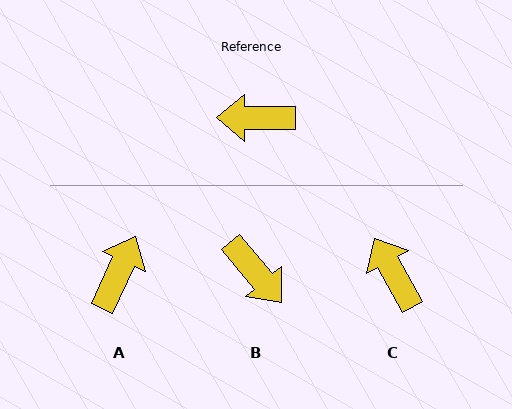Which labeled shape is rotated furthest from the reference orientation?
B, about 130 degrees away.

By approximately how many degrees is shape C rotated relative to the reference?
Approximately 61 degrees clockwise.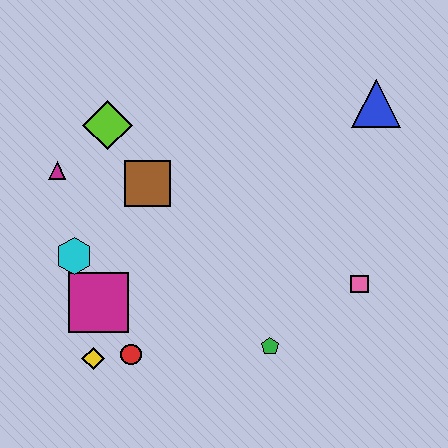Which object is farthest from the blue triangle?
The yellow diamond is farthest from the blue triangle.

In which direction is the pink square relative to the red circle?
The pink square is to the right of the red circle.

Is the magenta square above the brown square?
No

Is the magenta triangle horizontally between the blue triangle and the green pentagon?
No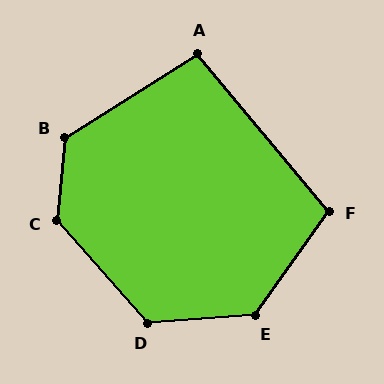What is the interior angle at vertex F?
Approximately 105 degrees (obtuse).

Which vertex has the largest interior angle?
C, at approximately 133 degrees.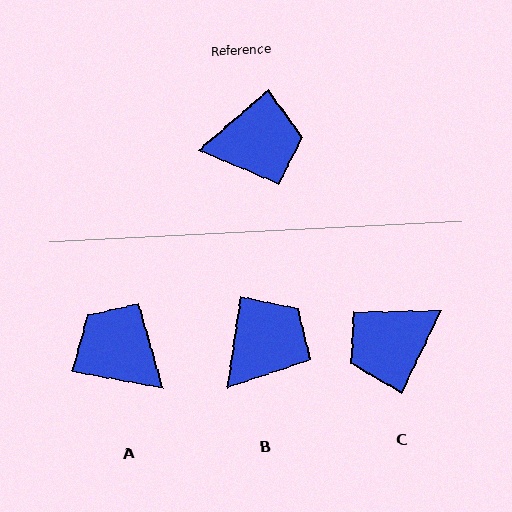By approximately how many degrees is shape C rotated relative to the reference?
Approximately 157 degrees clockwise.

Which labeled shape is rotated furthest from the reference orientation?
C, about 157 degrees away.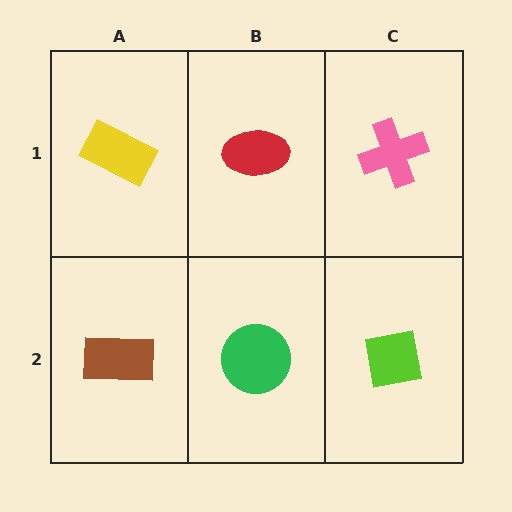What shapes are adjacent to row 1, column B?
A green circle (row 2, column B), a yellow rectangle (row 1, column A), a pink cross (row 1, column C).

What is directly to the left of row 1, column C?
A red ellipse.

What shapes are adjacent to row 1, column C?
A lime square (row 2, column C), a red ellipse (row 1, column B).